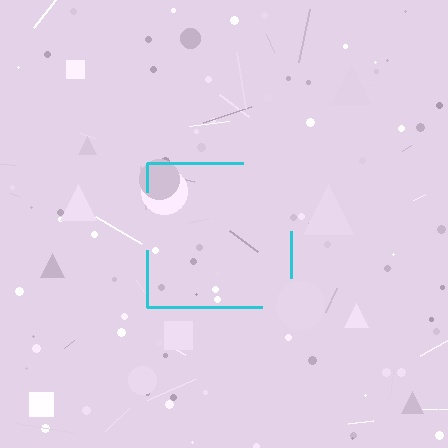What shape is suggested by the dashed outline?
The dashed outline suggests a square.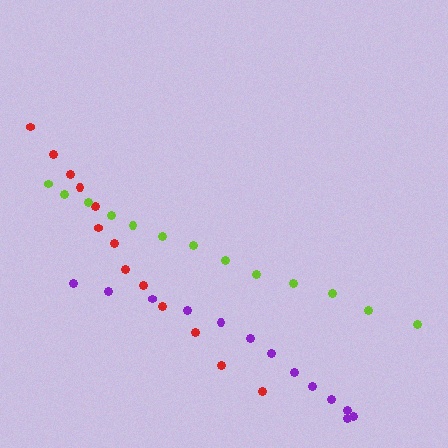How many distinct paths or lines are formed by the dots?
There are 3 distinct paths.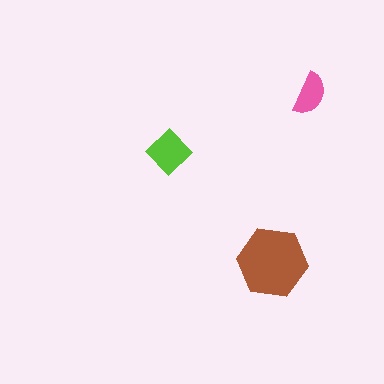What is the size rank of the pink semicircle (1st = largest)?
3rd.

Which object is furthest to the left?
The lime diamond is leftmost.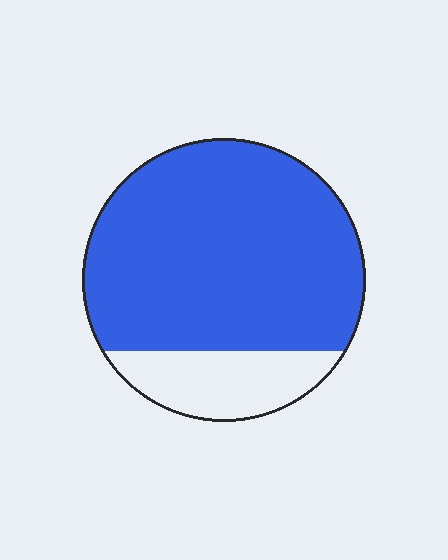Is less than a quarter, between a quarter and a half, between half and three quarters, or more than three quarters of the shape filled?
More than three quarters.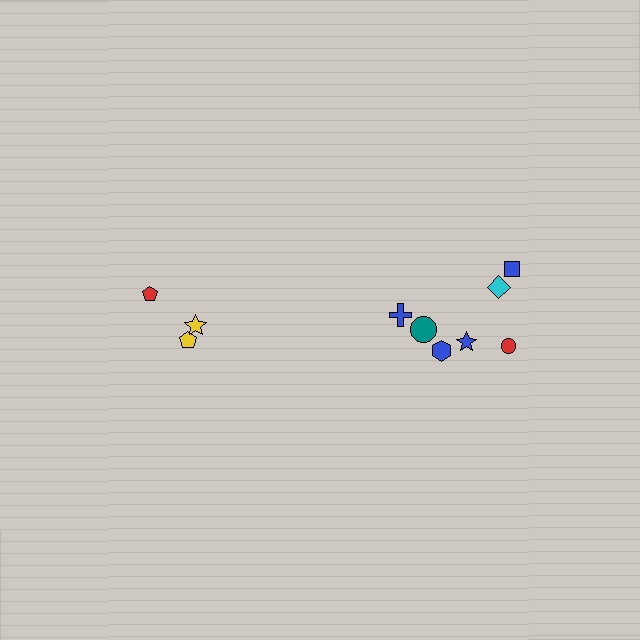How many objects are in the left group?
There are 3 objects.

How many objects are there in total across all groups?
There are 10 objects.